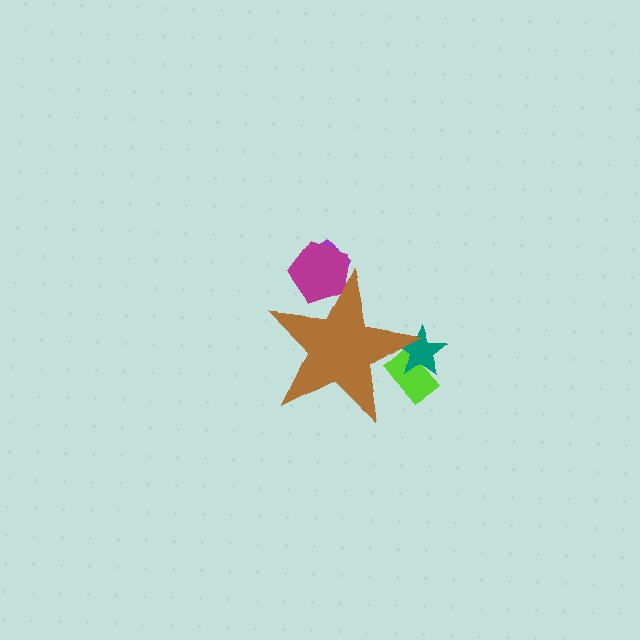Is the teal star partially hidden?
Yes, the teal star is partially hidden behind the brown star.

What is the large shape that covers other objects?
A brown star.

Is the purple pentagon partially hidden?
Yes, the purple pentagon is partially hidden behind the brown star.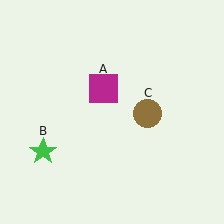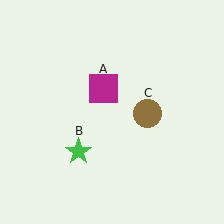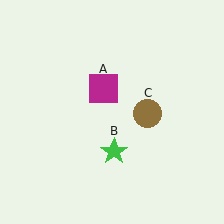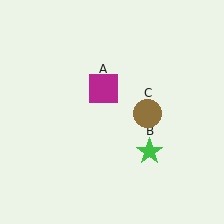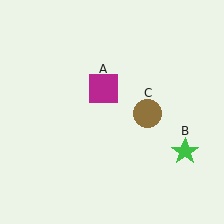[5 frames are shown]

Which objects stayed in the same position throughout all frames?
Magenta square (object A) and brown circle (object C) remained stationary.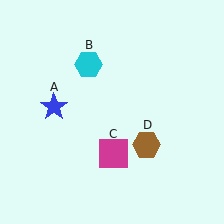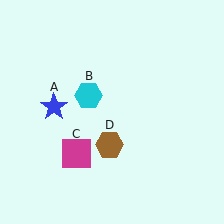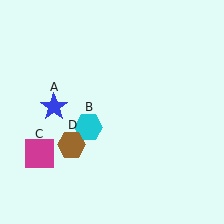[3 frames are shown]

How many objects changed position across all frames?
3 objects changed position: cyan hexagon (object B), magenta square (object C), brown hexagon (object D).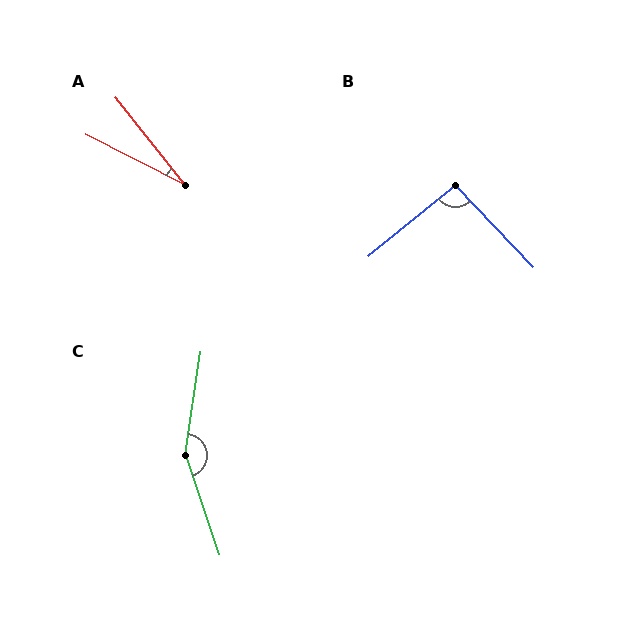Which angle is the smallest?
A, at approximately 25 degrees.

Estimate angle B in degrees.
Approximately 94 degrees.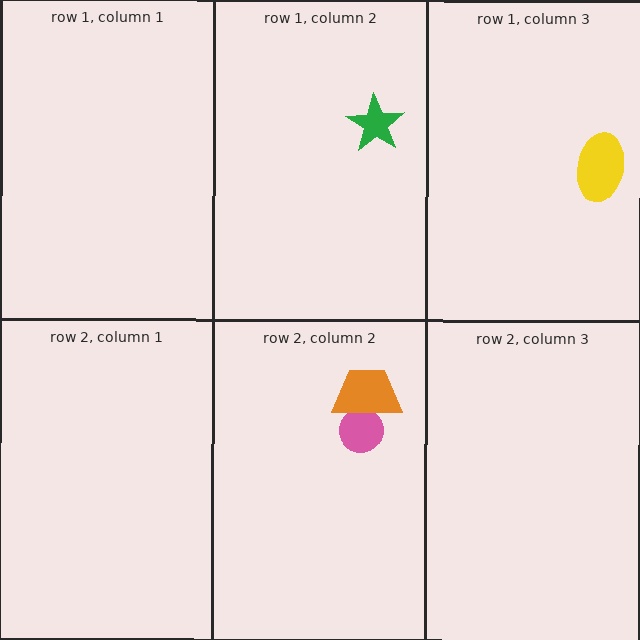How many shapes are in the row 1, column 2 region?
1.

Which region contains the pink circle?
The row 2, column 2 region.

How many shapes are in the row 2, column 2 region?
2.